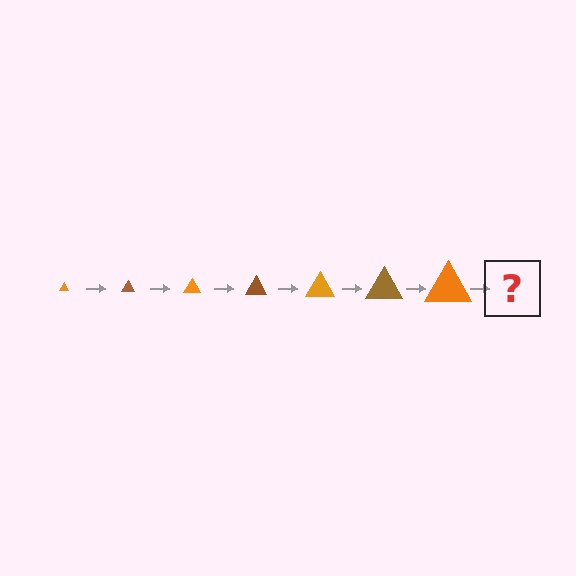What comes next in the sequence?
The next element should be a brown triangle, larger than the previous one.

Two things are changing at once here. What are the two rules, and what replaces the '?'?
The two rules are that the triangle grows larger each step and the color cycles through orange and brown. The '?' should be a brown triangle, larger than the previous one.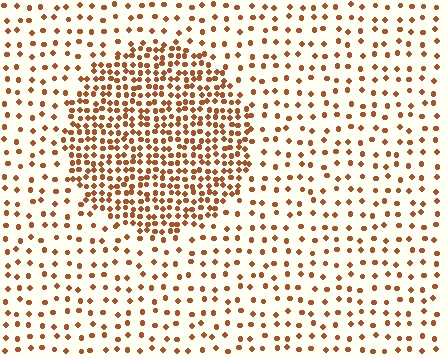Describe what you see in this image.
The image contains small brown elements arranged at two different densities. A circle-shaped region is visible where the elements are more densely packed than the surrounding area.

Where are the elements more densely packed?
The elements are more densely packed inside the circle boundary.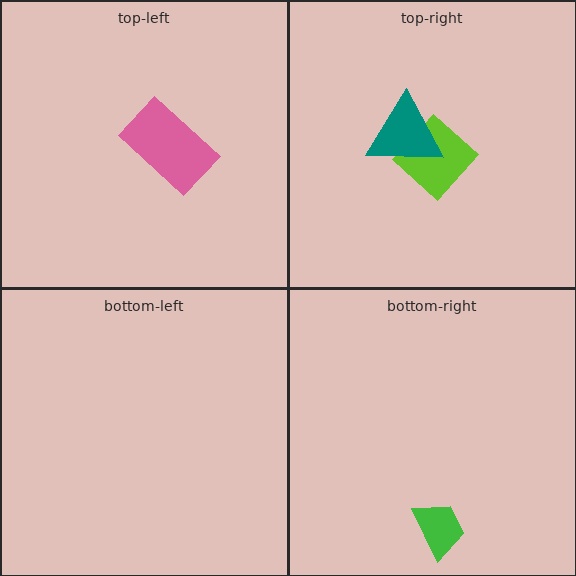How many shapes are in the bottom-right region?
1.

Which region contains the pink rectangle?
The top-left region.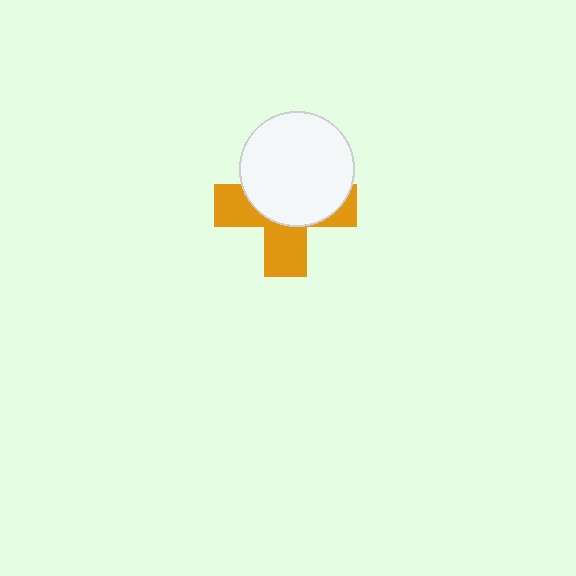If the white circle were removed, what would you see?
You would see the complete orange cross.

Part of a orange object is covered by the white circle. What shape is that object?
It is a cross.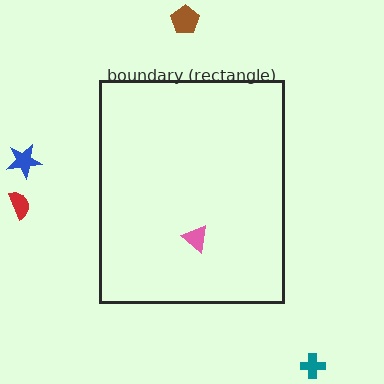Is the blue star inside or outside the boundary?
Outside.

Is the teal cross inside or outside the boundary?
Outside.